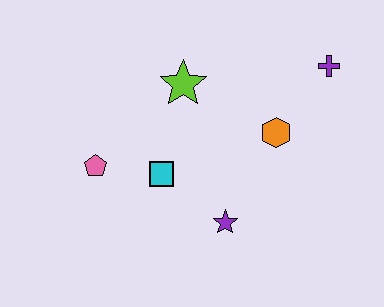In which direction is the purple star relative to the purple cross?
The purple star is below the purple cross.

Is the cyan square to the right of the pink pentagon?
Yes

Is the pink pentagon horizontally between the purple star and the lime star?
No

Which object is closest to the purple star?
The cyan square is closest to the purple star.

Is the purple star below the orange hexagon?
Yes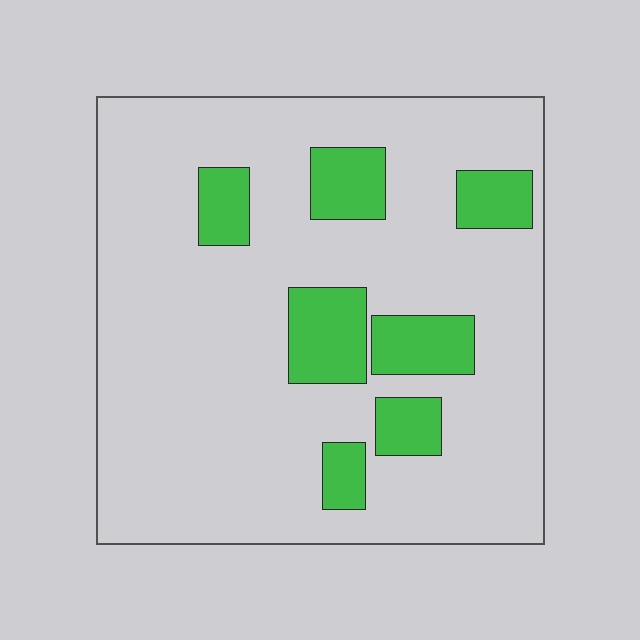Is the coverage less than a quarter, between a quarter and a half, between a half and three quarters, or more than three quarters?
Less than a quarter.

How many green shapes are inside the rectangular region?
7.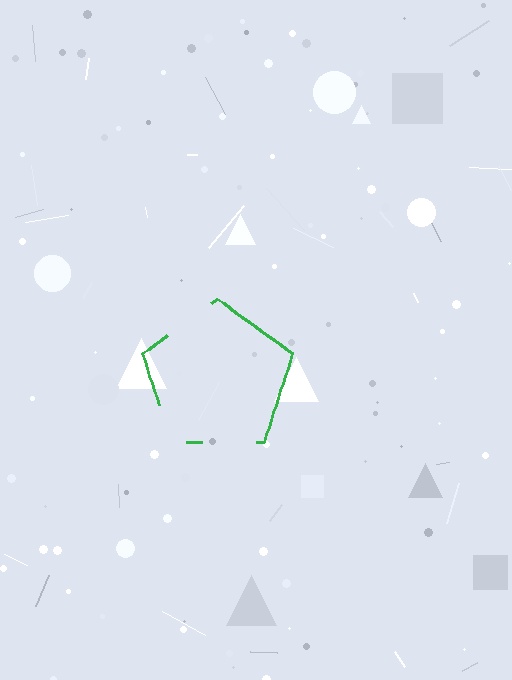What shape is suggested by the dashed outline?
The dashed outline suggests a pentagon.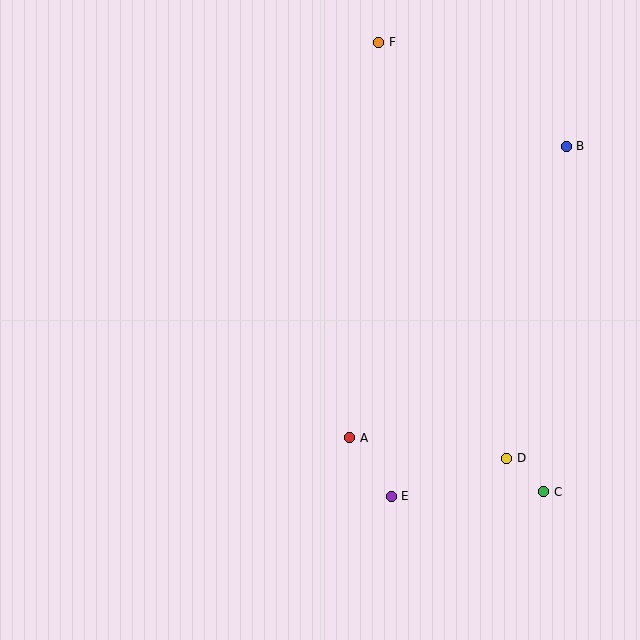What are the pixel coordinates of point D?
Point D is at (507, 458).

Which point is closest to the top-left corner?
Point F is closest to the top-left corner.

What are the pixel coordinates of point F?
Point F is at (379, 42).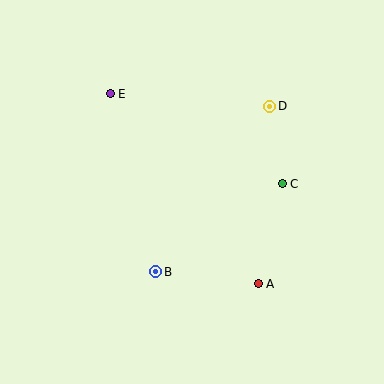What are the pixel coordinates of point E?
Point E is at (110, 94).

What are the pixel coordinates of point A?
Point A is at (258, 284).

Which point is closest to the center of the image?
Point B at (156, 272) is closest to the center.